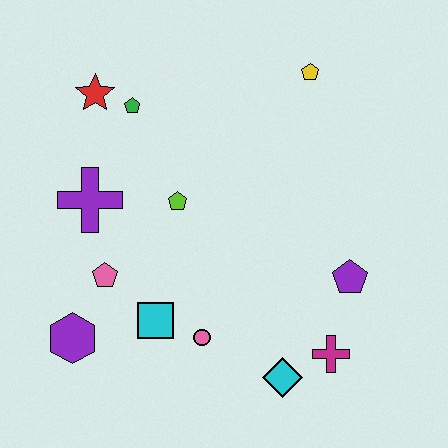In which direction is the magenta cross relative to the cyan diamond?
The magenta cross is to the right of the cyan diamond.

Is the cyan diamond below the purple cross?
Yes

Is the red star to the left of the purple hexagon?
No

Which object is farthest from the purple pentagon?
The red star is farthest from the purple pentagon.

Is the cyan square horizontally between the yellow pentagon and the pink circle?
No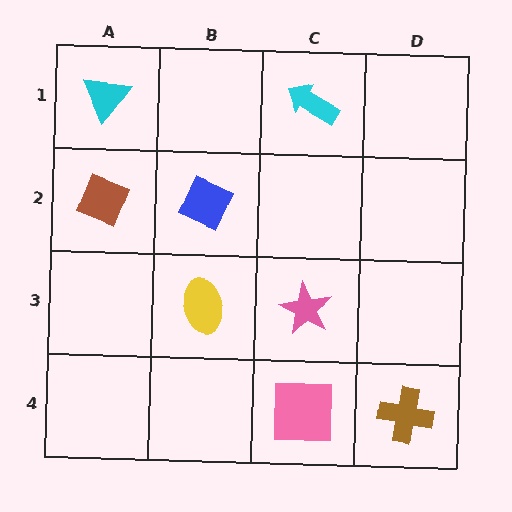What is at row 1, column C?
A cyan arrow.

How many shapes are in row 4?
2 shapes.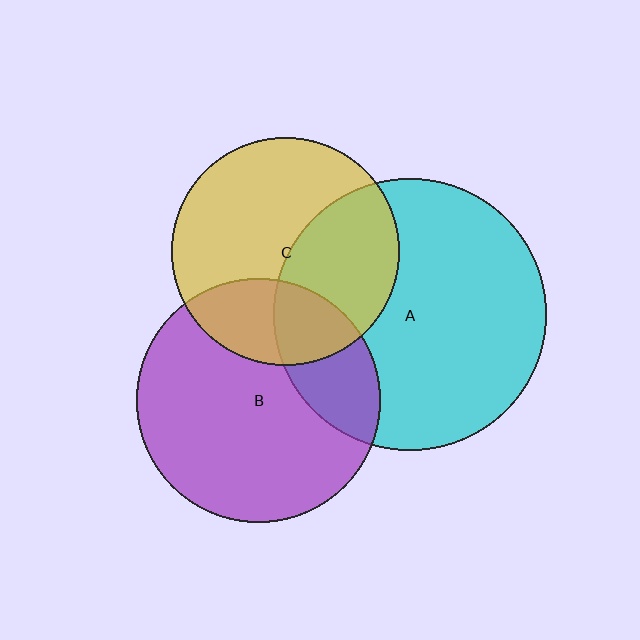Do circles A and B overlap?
Yes.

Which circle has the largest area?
Circle A (cyan).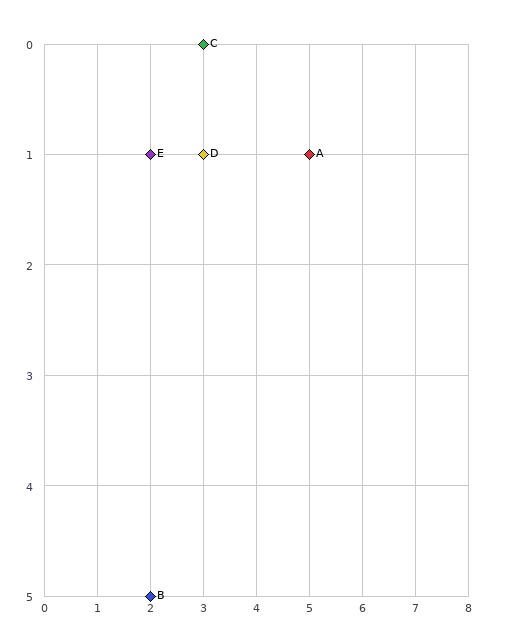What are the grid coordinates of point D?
Point D is at grid coordinates (3, 1).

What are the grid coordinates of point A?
Point A is at grid coordinates (5, 1).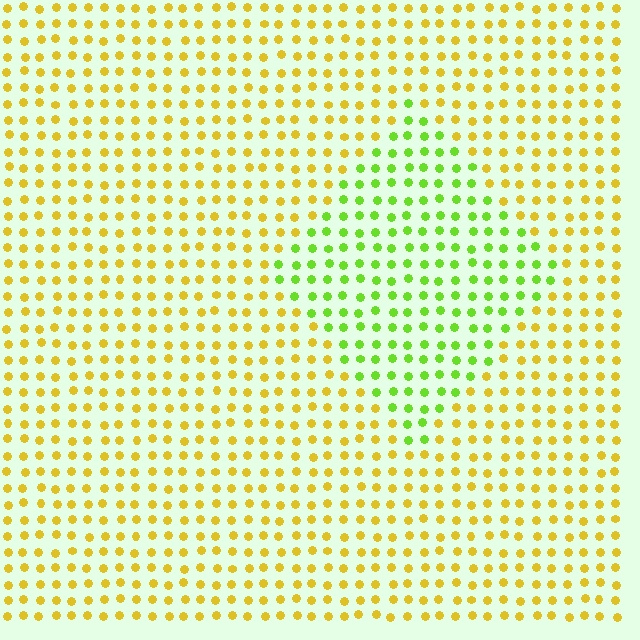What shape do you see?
I see a diamond.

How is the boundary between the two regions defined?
The boundary is defined purely by a slight shift in hue (about 48 degrees). Spacing, size, and orientation are identical on both sides.